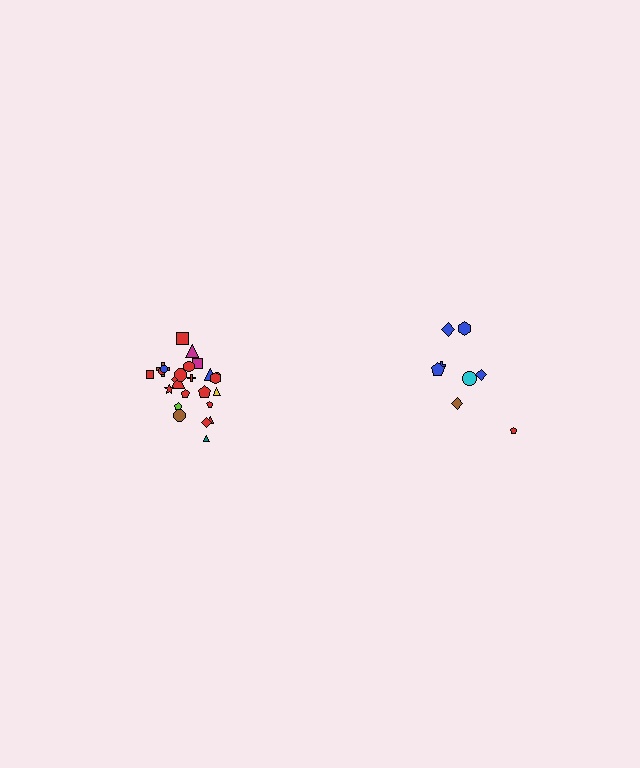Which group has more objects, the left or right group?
The left group.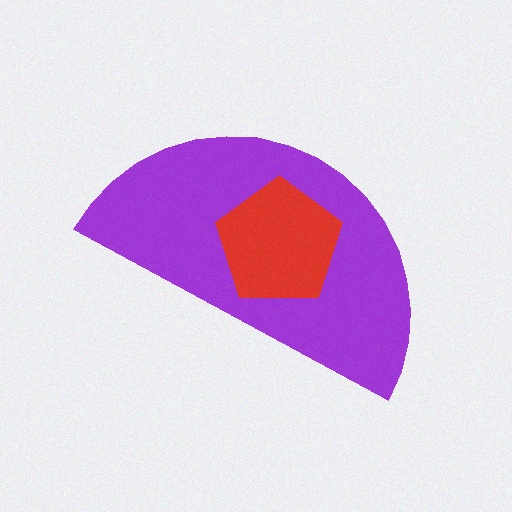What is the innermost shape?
The red pentagon.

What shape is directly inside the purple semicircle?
The red pentagon.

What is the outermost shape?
The purple semicircle.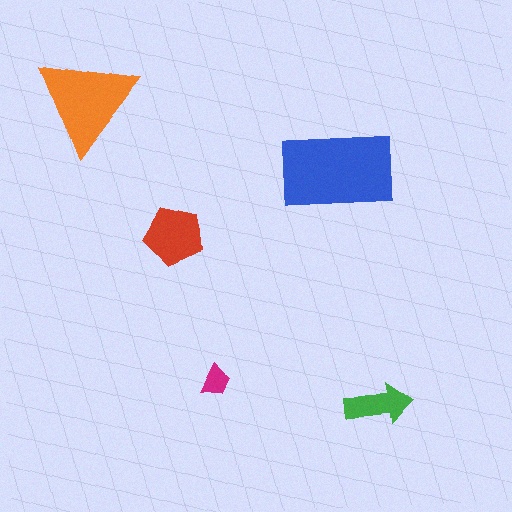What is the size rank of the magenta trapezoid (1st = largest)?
5th.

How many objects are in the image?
There are 5 objects in the image.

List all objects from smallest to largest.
The magenta trapezoid, the green arrow, the red pentagon, the orange triangle, the blue rectangle.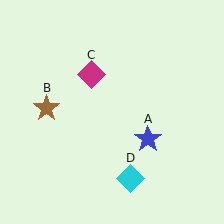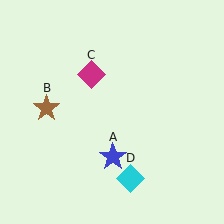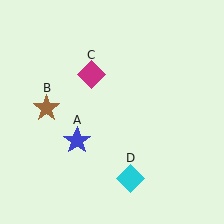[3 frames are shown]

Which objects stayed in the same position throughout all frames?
Brown star (object B) and magenta diamond (object C) and cyan diamond (object D) remained stationary.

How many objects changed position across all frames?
1 object changed position: blue star (object A).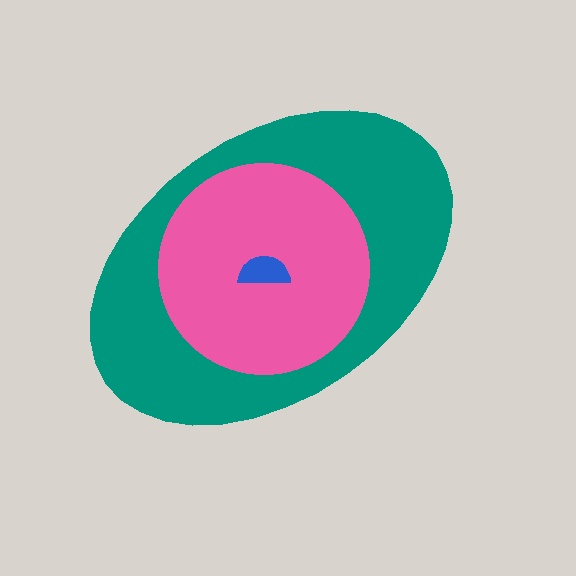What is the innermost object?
The blue semicircle.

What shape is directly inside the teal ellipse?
The pink circle.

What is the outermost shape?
The teal ellipse.